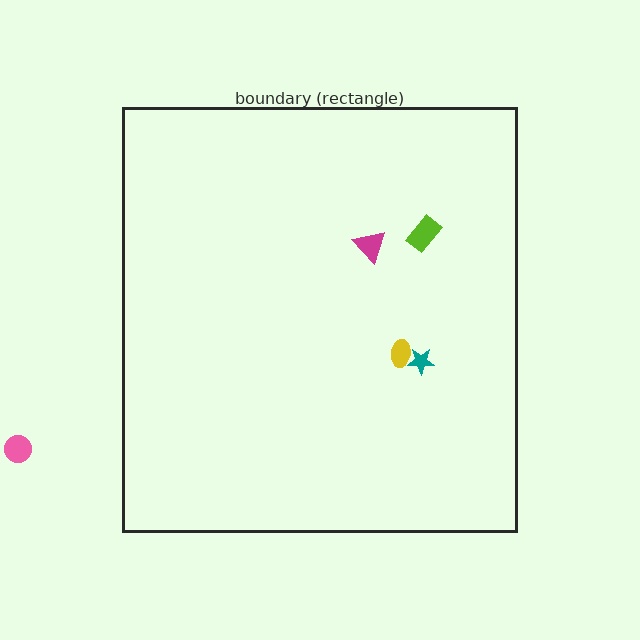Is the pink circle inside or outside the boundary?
Outside.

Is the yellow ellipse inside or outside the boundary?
Inside.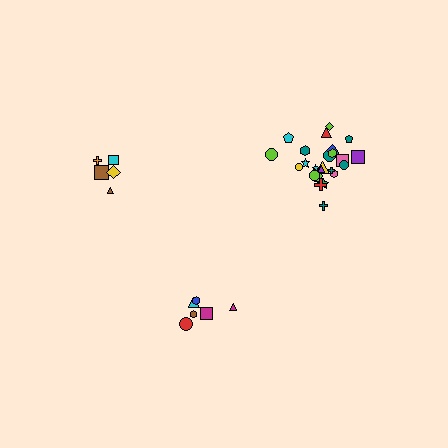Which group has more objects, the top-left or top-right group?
The top-right group.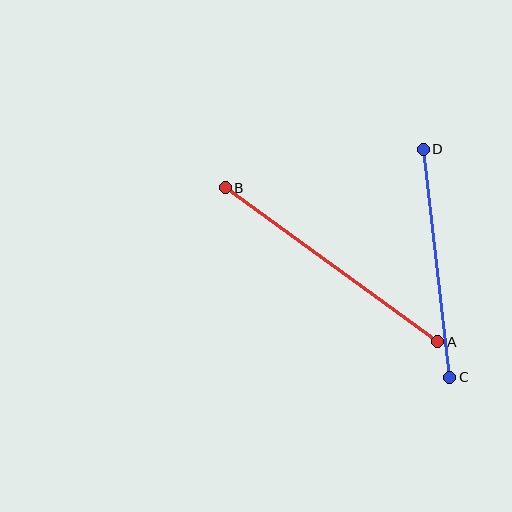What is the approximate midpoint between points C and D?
The midpoint is at approximately (436, 263) pixels.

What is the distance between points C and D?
The distance is approximately 230 pixels.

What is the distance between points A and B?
The distance is approximately 262 pixels.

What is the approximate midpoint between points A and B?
The midpoint is at approximately (332, 265) pixels.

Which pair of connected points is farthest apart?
Points A and B are farthest apart.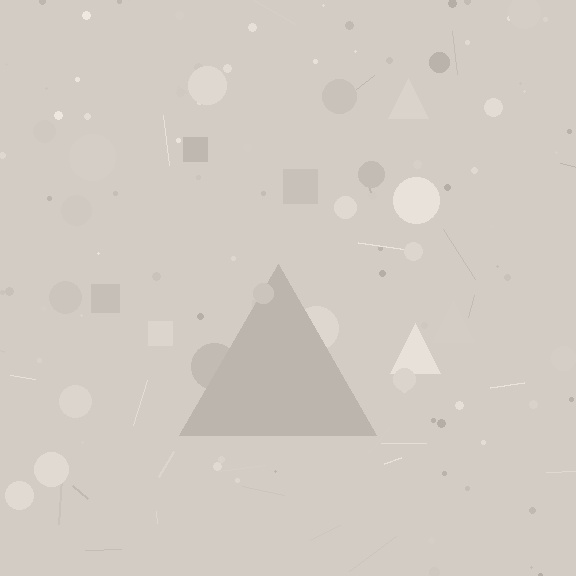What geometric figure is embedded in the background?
A triangle is embedded in the background.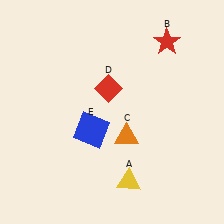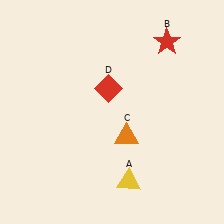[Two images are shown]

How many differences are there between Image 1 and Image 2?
There is 1 difference between the two images.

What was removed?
The blue square (E) was removed in Image 2.